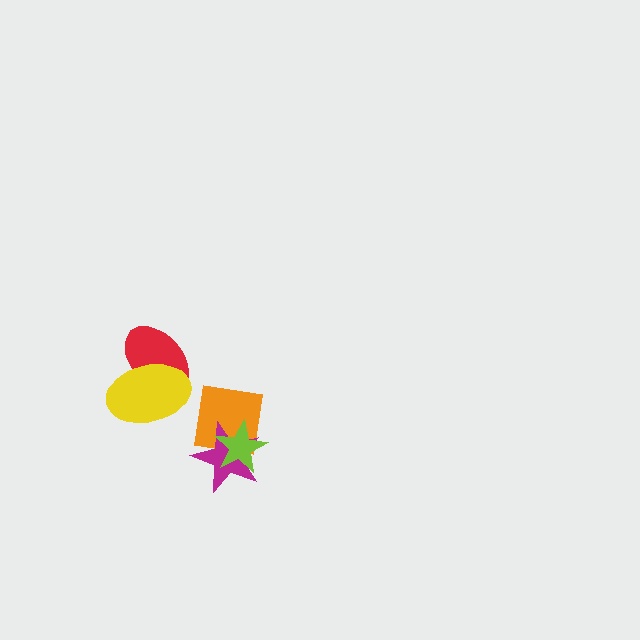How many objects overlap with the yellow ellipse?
1 object overlaps with the yellow ellipse.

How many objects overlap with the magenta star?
2 objects overlap with the magenta star.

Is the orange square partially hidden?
Yes, it is partially covered by another shape.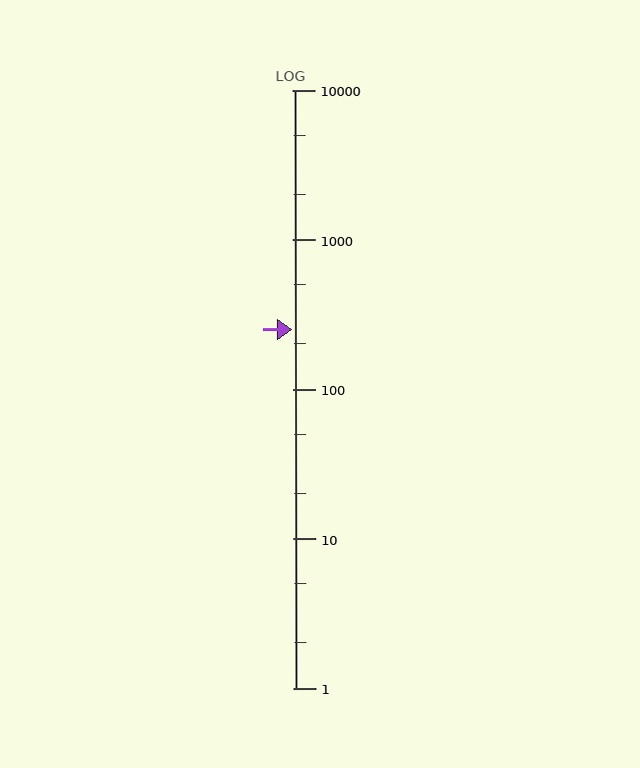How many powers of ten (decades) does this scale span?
The scale spans 4 decades, from 1 to 10000.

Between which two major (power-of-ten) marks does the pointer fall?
The pointer is between 100 and 1000.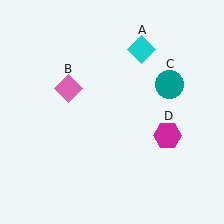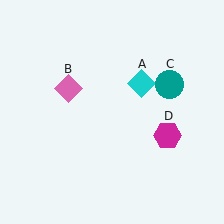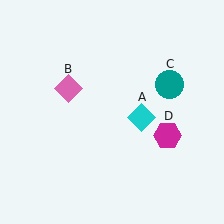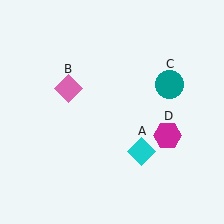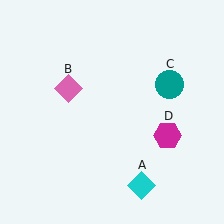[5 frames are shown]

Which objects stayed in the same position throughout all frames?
Pink diamond (object B) and teal circle (object C) and magenta hexagon (object D) remained stationary.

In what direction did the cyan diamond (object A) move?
The cyan diamond (object A) moved down.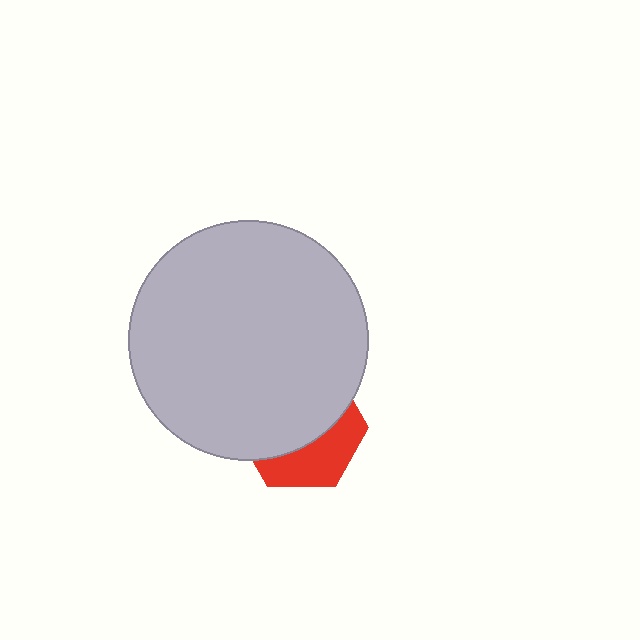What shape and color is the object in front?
The object in front is a light gray circle.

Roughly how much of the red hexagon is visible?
A small part of it is visible (roughly 37%).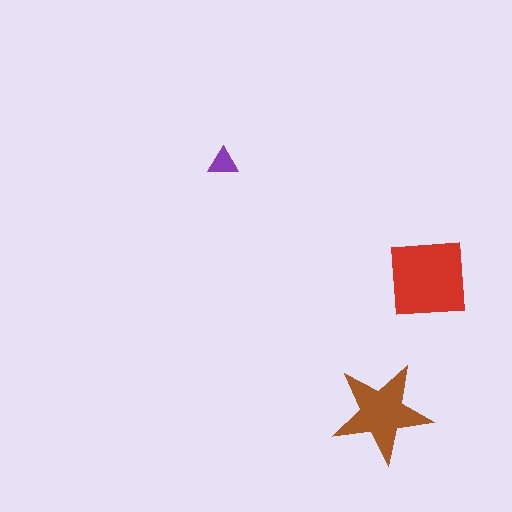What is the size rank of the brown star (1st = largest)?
2nd.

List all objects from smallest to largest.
The purple triangle, the brown star, the red square.